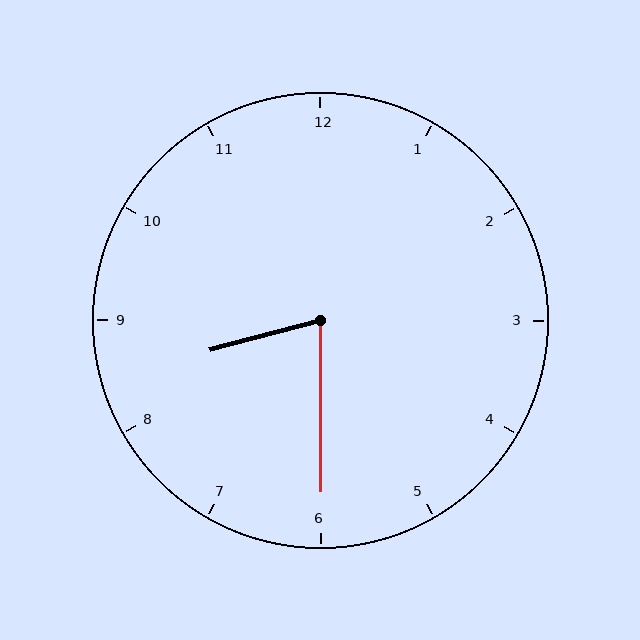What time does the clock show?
8:30.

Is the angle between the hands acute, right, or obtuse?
It is acute.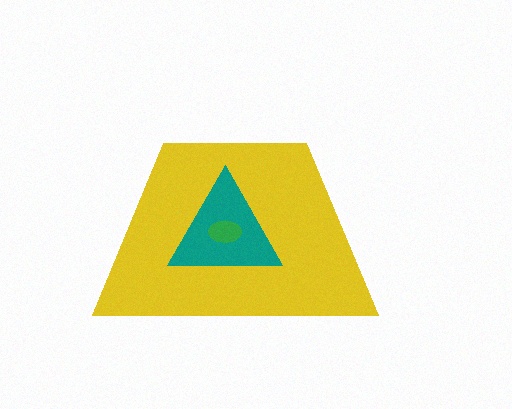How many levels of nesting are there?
3.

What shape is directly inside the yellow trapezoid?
The teal triangle.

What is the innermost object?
The green ellipse.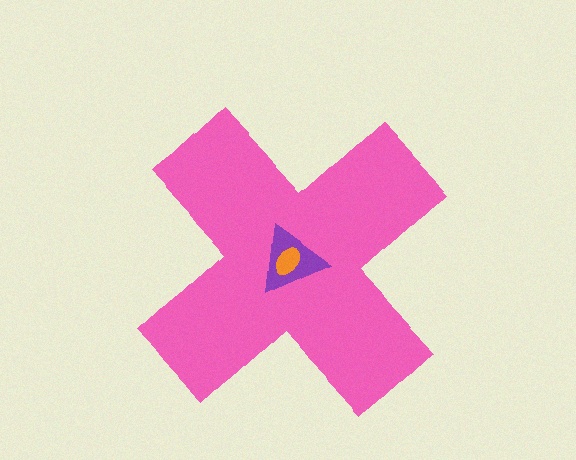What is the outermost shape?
The pink cross.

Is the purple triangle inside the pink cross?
Yes.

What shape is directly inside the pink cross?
The purple triangle.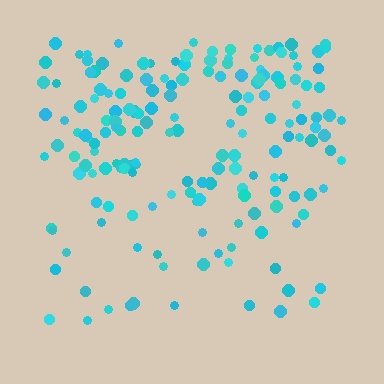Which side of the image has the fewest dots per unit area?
The bottom.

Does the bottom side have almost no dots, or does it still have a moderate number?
Still a moderate number, just noticeably fewer than the top.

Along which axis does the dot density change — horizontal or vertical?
Vertical.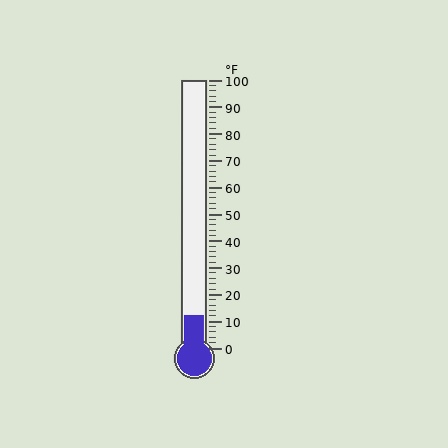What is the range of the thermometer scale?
The thermometer scale ranges from 0°F to 100°F.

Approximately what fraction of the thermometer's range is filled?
The thermometer is filled to approximately 10% of its range.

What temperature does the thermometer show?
The thermometer shows approximately 12°F.